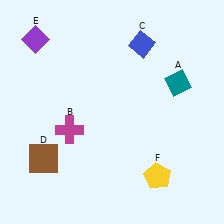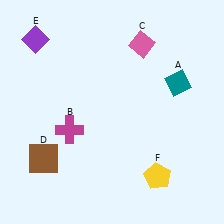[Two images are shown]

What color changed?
The diamond (C) changed from blue in Image 1 to pink in Image 2.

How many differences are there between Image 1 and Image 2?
There is 1 difference between the two images.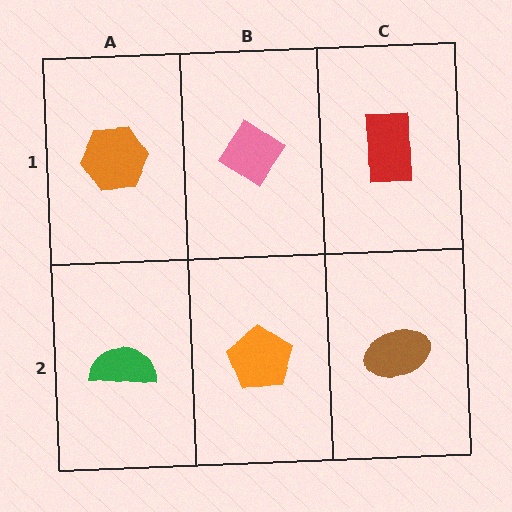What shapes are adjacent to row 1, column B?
An orange pentagon (row 2, column B), an orange hexagon (row 1, column A), a red rectangle (row 1, column C).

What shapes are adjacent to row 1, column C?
A brown ellipse (row 2, column C), a pink diamond (row 1, column B).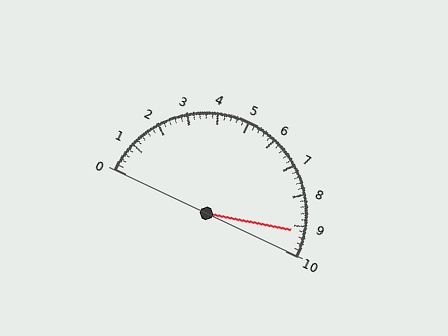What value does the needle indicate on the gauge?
The needle indicates approximately 9.2.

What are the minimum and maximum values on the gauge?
The gauge ranges from 0 to 10.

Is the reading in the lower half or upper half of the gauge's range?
The reading is in the upper half of the range (0 to 10).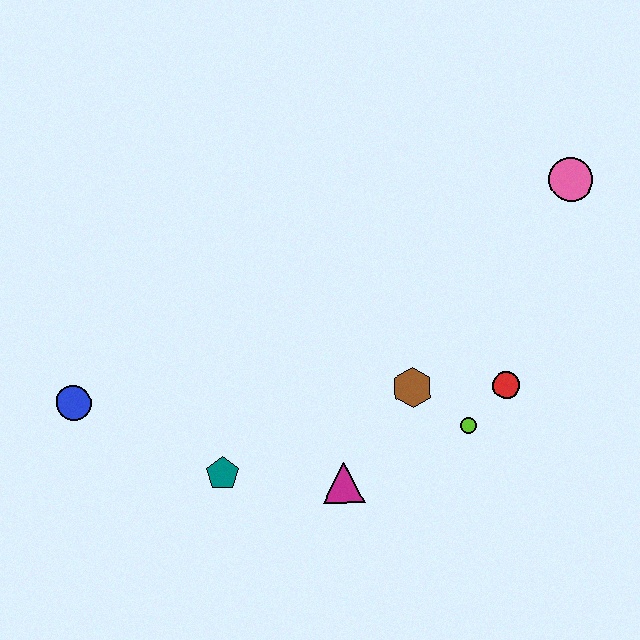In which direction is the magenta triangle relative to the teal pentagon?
The magenta triangle is to the right of the teal pentagon.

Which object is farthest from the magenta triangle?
The pink circle is farthest from the magenta triangle.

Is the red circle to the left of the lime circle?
No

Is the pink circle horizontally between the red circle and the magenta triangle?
No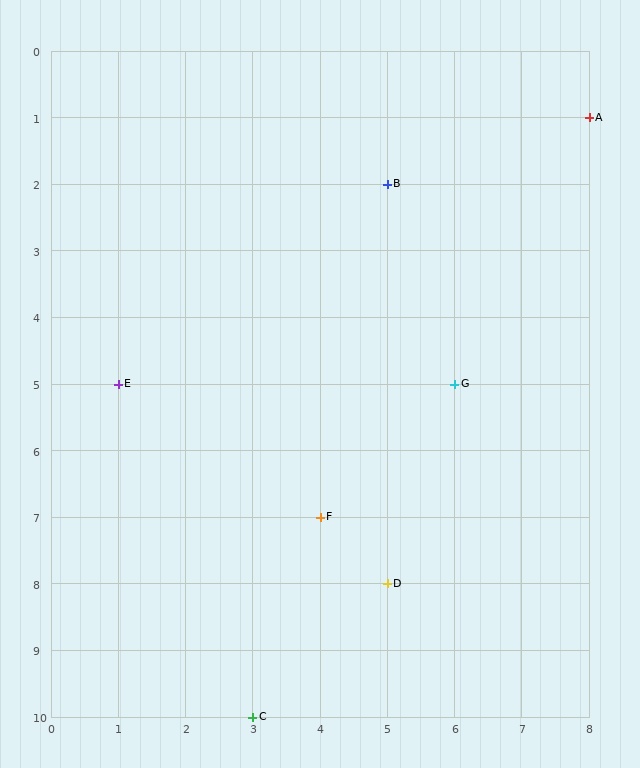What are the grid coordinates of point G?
Point G is at grid coordinates (6, 5).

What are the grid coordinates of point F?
Point F is at grid coordinates (4, 7).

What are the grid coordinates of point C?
Point C is at grid coordinates (3, 10).